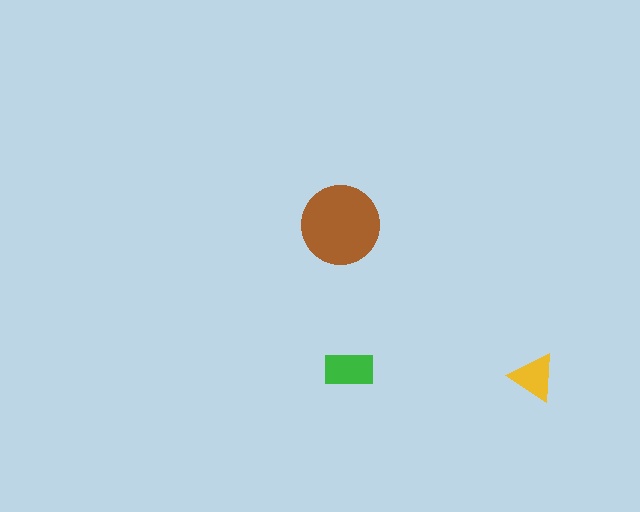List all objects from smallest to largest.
The yellow triangle, the green rectangle, the brown circle.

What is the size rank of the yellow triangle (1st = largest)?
3rd.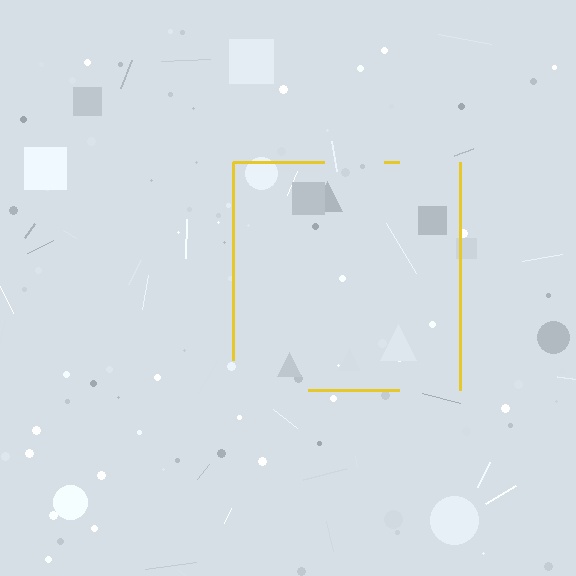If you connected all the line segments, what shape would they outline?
They would outline a square.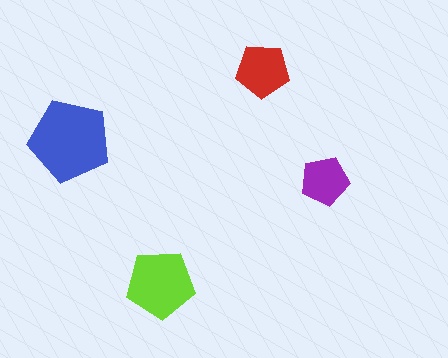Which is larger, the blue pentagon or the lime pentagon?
The blue one.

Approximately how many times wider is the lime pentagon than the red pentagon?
About 1.5 times wider.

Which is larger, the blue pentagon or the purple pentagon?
The blue one.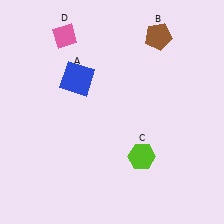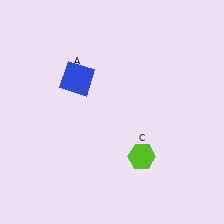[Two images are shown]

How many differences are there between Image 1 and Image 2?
There are 2 differences between the two images.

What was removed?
The pink diamond (D), the brown pentagon (B) were removed in Image 2.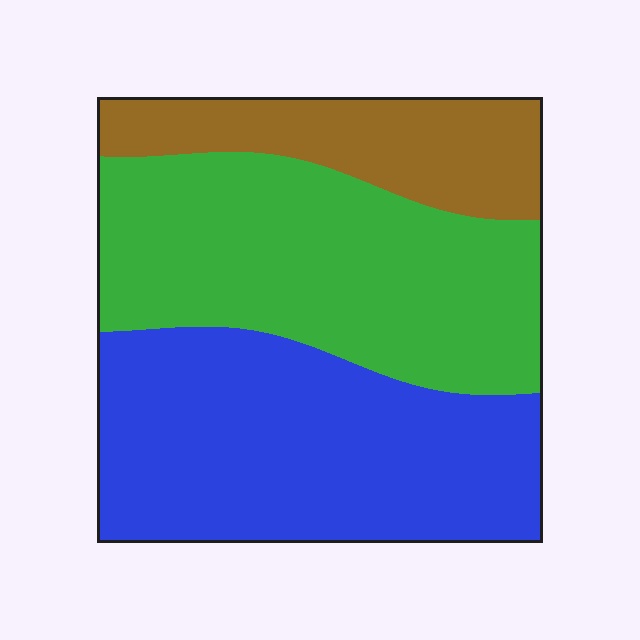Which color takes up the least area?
Brown, at roughly 20%.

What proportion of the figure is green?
Green covers 40% of the figure.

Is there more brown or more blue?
Blue.